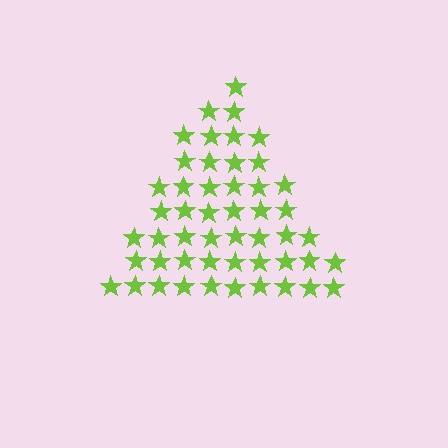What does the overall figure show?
The overall figure shows a triangle.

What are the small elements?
The small elements are stars.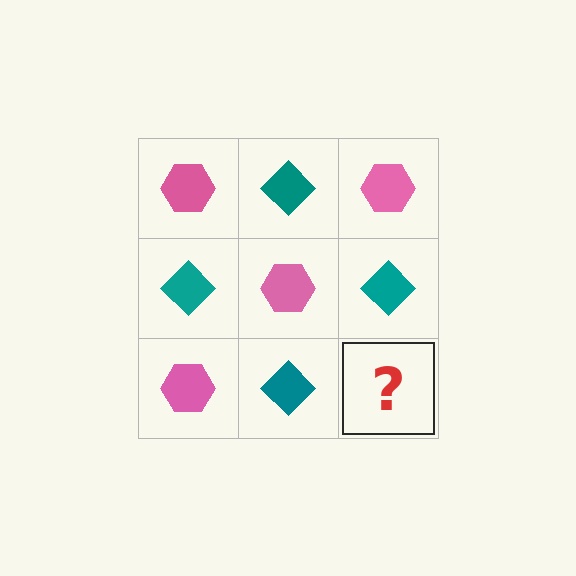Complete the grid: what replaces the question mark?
The question mark should be replaced with a pink hexagon.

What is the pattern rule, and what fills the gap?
The rule is that it alternates pink hexagon and teal diamond in a checkerboard pattern. The gap should be filled with a pink hexagon.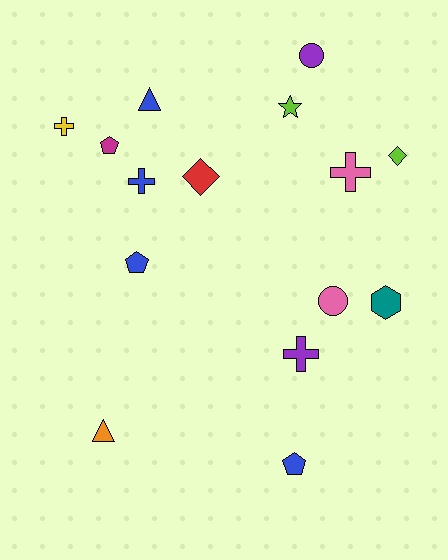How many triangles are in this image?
There are 2 triangles.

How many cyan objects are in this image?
There are no cyan objects.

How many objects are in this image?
There are 15 objects.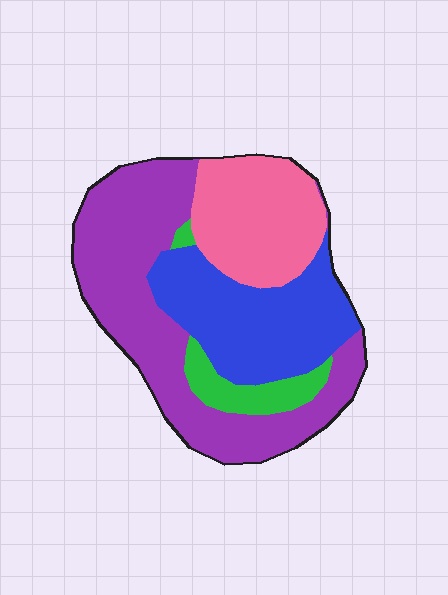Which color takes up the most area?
Purple, at roughly 45%.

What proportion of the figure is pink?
Pink covers around 20% of the figure.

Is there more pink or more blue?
Blue.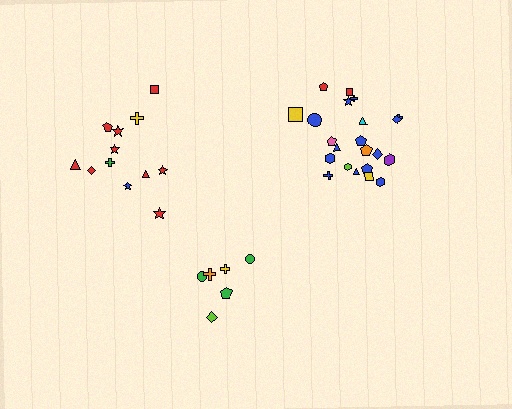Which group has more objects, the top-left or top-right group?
The top-right group.